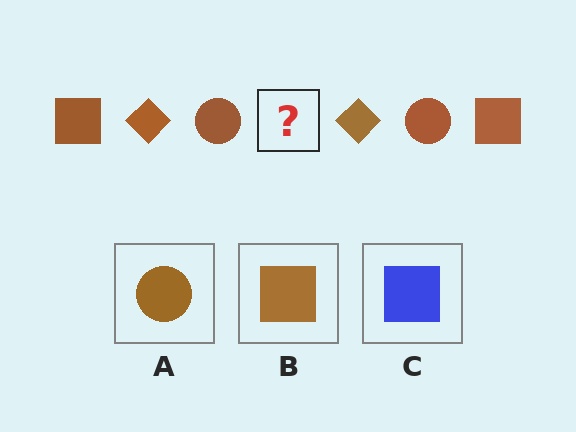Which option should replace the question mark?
Option B.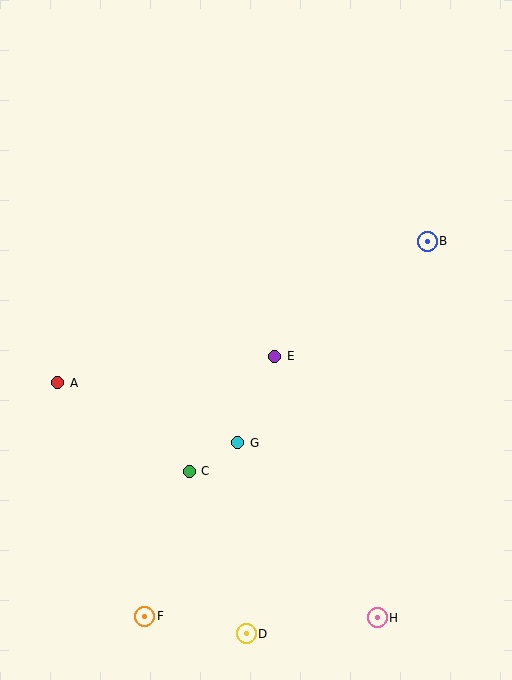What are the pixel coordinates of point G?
Point G is at (237, 443).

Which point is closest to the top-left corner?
Point A is closest to the top-left corner.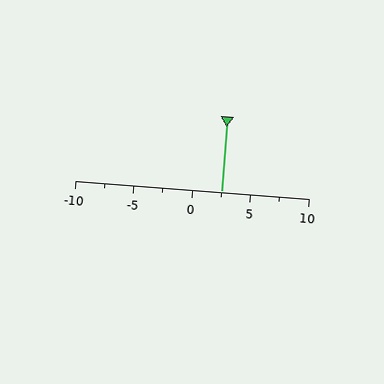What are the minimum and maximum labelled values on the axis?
The axis runs from -10 to 10.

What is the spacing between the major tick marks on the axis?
The major ticks are spaced 5 apart.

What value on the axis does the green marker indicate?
The marker indicates approximately 2.5.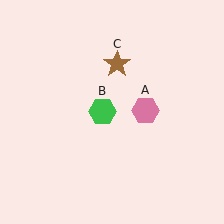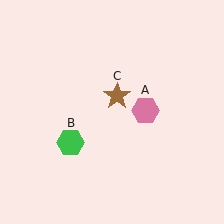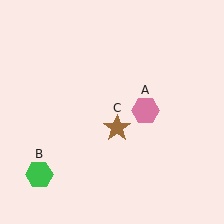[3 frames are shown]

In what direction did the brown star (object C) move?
The brown star (object C) moved down.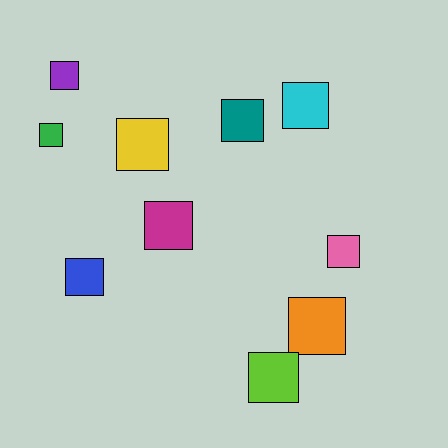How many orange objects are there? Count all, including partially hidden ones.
There is 1 orange object.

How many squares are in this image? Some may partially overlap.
There are 10 squares.